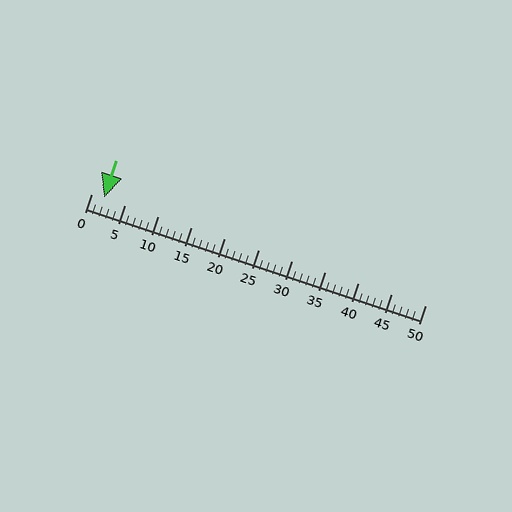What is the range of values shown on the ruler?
The ruler shows values from 0 to 50.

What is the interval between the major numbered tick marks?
The major tick marks are spaced 5 units apart.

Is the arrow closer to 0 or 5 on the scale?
The arrow is closer to 0.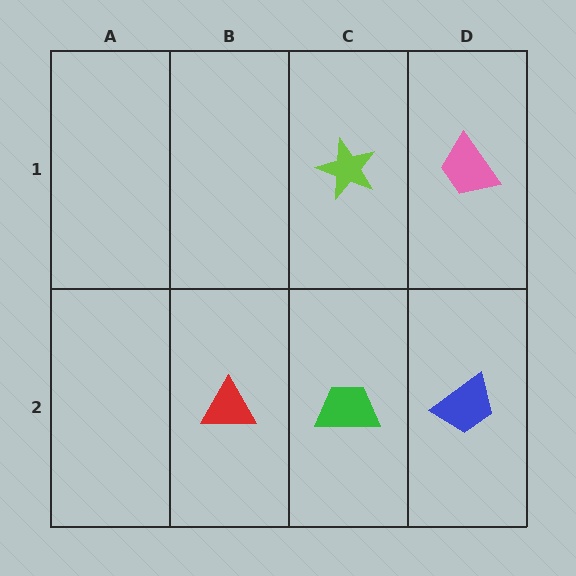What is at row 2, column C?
A green trapezoid.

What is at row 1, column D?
A pink trapezoid.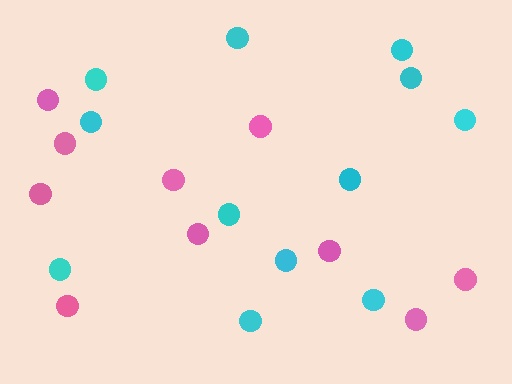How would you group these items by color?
There are 2 groups: one group of pink circles (10) and one group of cyan circles (12).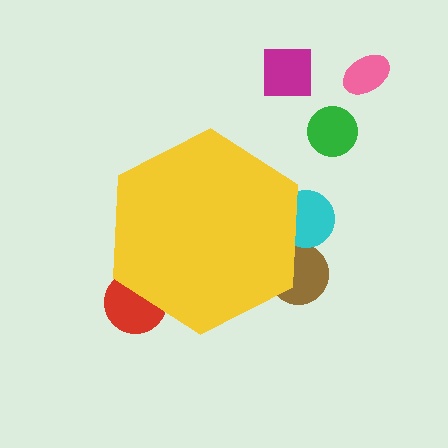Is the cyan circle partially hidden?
Yes, the cyan circle is partially hidden behind the yellow hexagon.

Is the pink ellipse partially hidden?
No, the pink ellipse is fully visible.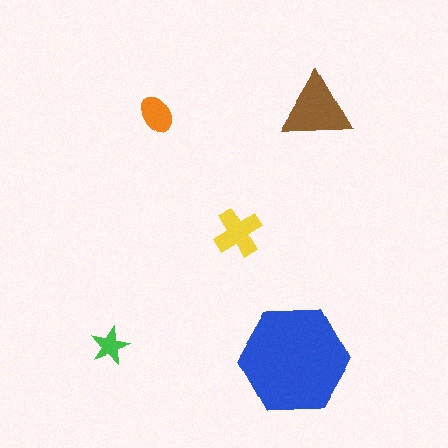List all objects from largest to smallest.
The blue hexagon, the brown triangle, the yellow cross, the orange ellipse, the green star.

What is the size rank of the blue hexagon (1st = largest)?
1st.